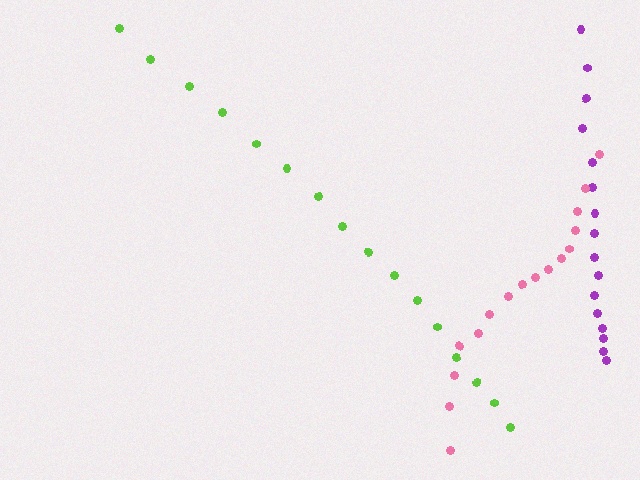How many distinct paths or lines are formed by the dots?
There are 3 distinct paths.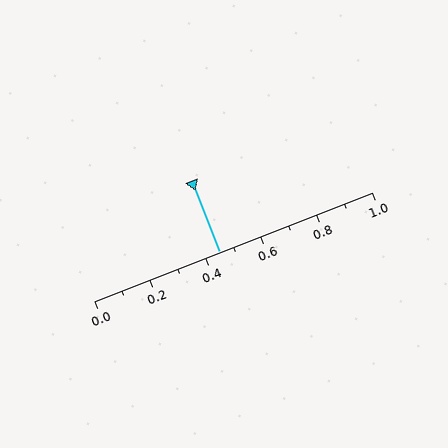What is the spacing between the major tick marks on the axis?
The major ticks are spaced 0.2 apart.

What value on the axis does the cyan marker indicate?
The marker indicates approximately 0.45.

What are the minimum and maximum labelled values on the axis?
The axis runs from 0.0 to 1.0.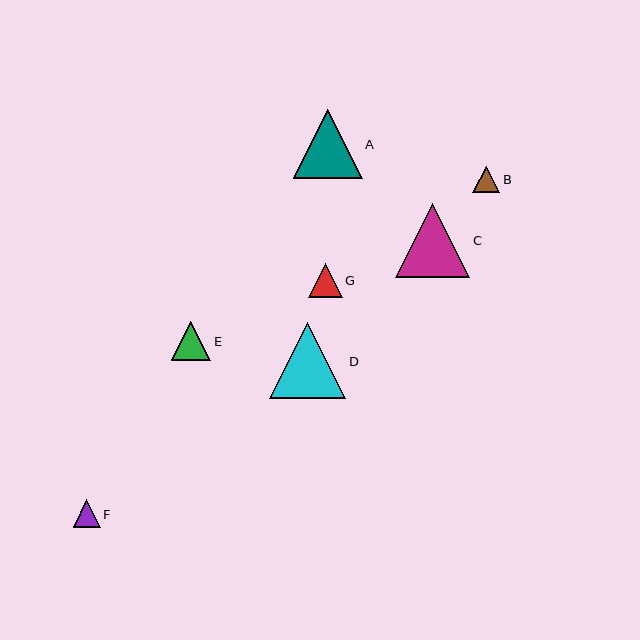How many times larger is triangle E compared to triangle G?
Triangle E is approximately 1.1 times the size of triangle G.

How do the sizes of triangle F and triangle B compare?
Triangle F and triangle B are approximately the same size.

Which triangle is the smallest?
Triangle B is the smallest with a size of approximately 27 pixels.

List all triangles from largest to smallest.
From largest to smallest: D, C, A, E, G, F, B.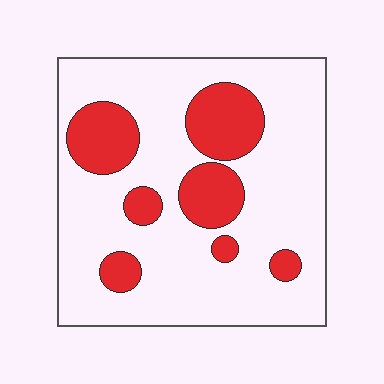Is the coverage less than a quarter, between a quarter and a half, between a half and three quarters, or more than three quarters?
Less than a quarter.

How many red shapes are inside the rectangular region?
7.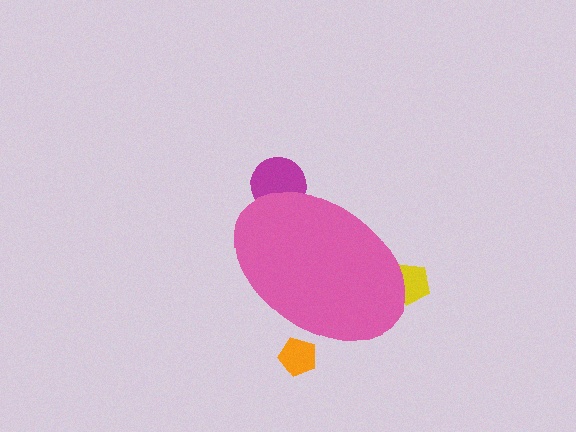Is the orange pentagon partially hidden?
Yes, the orange pentagon is partially hidden behind the pink ellipse.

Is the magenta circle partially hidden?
Yes, the magenta circle is partially hidden behind the pink ellipse.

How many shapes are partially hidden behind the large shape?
3 shapes are partially hidden.